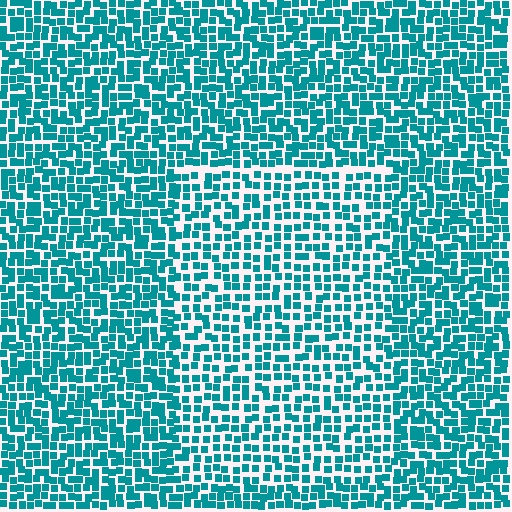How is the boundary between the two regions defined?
The boundary is defined by a change in element density (approximately 1.5x ratio). All elements are the same color, size, and shape.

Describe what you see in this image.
The image contains small teal elements arranged at two different densities. A rectangle-shaped region is visible where the elements are less densely packed than the surrounding area.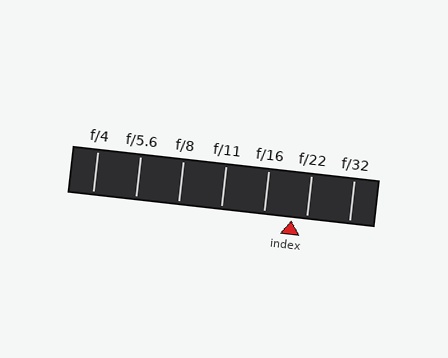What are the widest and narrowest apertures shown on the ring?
The widest aperture shown is f/4 and the narrowest is f/32.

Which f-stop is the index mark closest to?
The index mark is closest to f/22.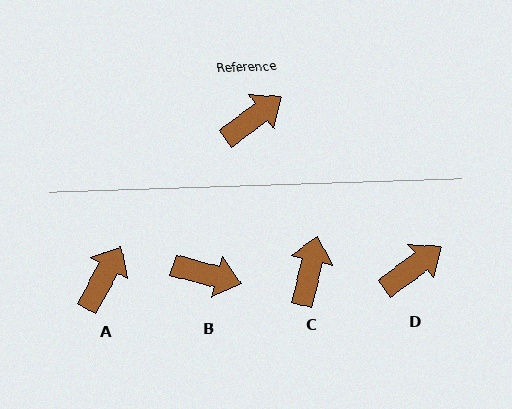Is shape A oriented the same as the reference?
No, it is off by about 24 degrees.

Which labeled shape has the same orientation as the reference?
D.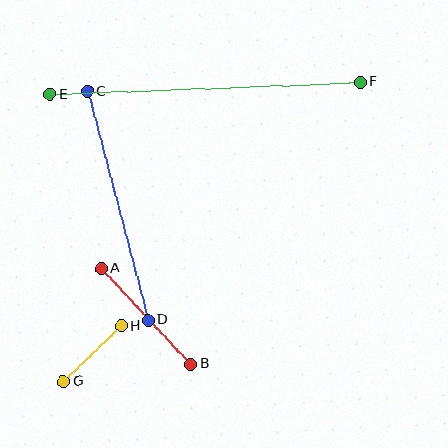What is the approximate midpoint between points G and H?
The midpoint is at approximately (92, 354) pixels.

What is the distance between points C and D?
The distance is approximately 237 pixels.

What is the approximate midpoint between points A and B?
The midpoint is at approximately (146, 316) pixels.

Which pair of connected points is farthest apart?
Points E and F are farthest apart.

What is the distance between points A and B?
The distance is approximately 131 pixels.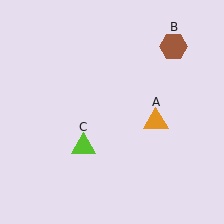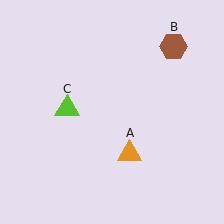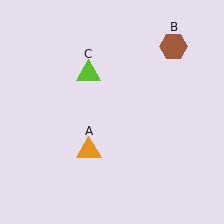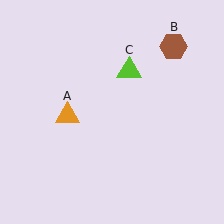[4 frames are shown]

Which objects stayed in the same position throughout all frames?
Brown hexagon (object B) remained stationary.